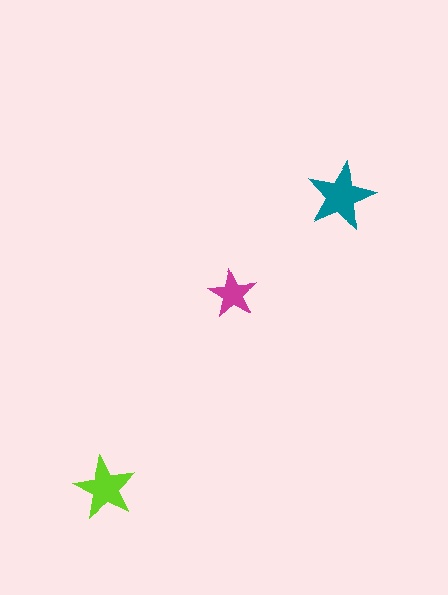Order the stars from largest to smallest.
the teal one, the lime one, the magenta one.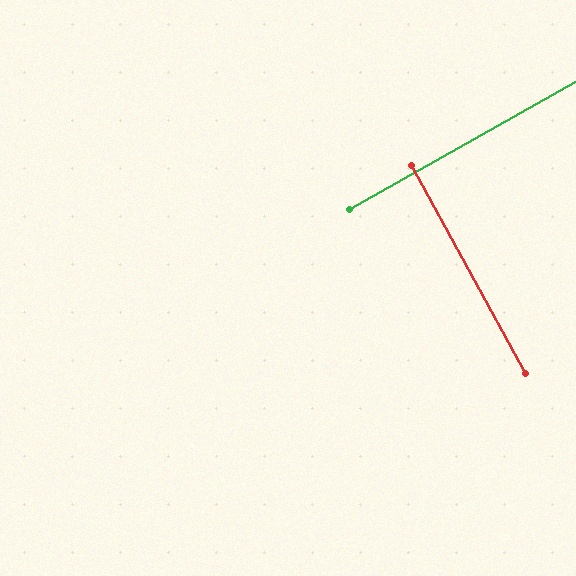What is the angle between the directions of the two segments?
Approximately 89 degrees.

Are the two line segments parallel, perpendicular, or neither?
Perpendicular — they meet at approximately 89°.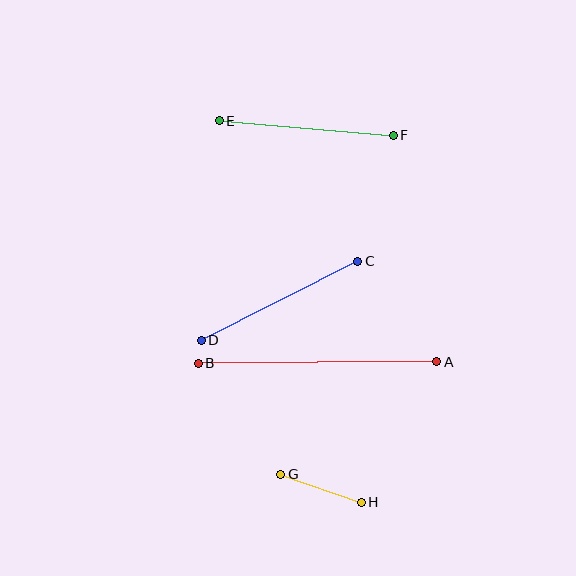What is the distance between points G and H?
The distance is approximately 85 pixels.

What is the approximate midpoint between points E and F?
The midpoint is at approximately (306, 128) pixels.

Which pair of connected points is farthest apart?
Points A and B are farthest apart.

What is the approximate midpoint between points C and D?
The midpoint is at approximately (279, 301) pixels.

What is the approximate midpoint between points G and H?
The midpoint is at approximately (321, 488) pixels.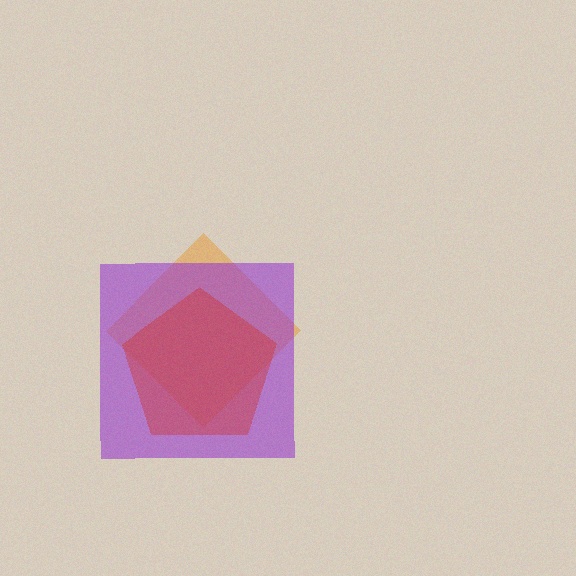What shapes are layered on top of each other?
The layered shapes are: an orange diamond, a purple square, a red pentagon.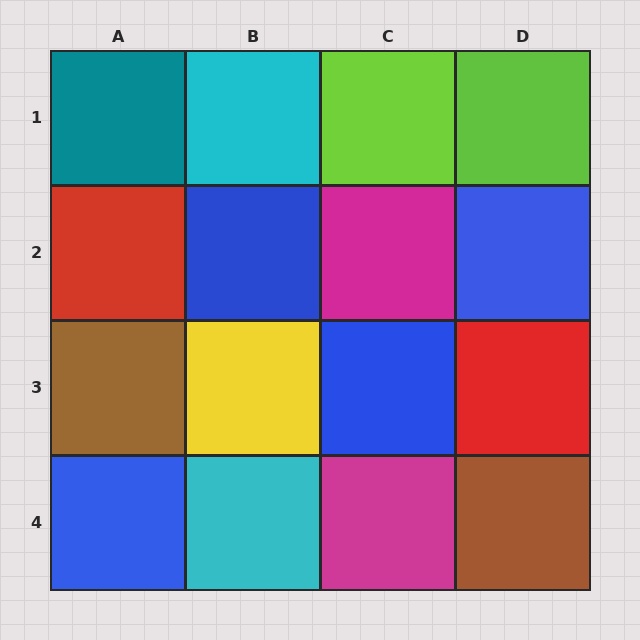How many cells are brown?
2 cells are brown.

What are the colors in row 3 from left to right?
Brown, yellow, blue, red.